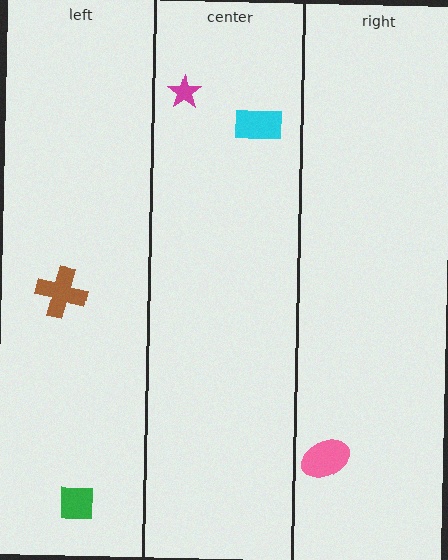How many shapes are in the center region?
2.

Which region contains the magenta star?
The center region.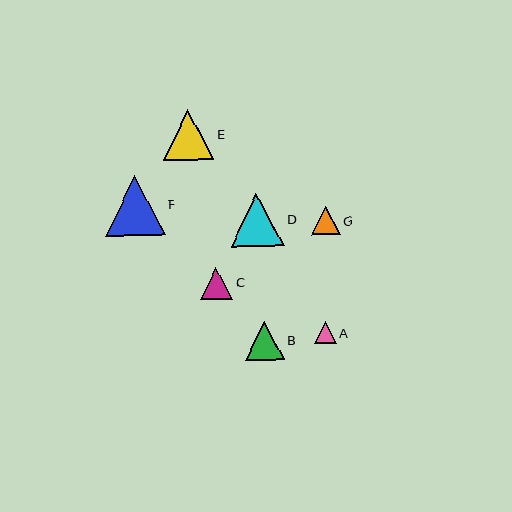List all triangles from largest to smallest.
From largest to smallest: F, D, E, B, C, G, A.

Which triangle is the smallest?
Triangle A is the smallest with a size of approximately 22 pixels.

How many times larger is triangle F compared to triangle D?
Triangle F is approximately 1.1 times the size of triangle D.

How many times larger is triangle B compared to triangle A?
Triangle B is approximately 1.8 times the size of triangle A.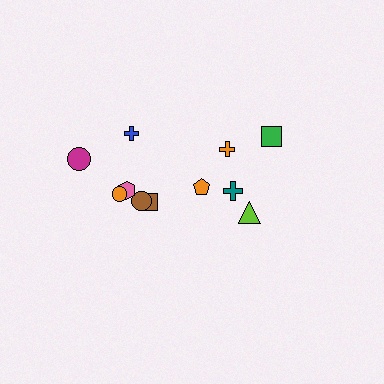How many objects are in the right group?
There are 4 objects.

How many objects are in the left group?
There are 7 objects.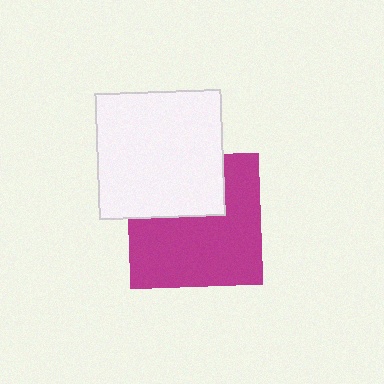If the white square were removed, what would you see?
You would see the complete magenta square.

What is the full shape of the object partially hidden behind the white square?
The partially hidden object is a magenta square.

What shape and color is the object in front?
The object in front is a white square.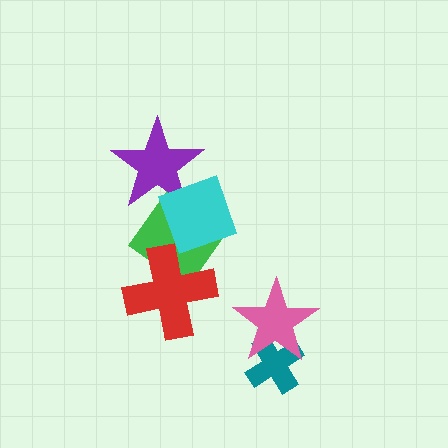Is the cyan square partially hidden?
No, no other shape covers it.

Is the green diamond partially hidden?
Yes, it is partially covered by another shape.